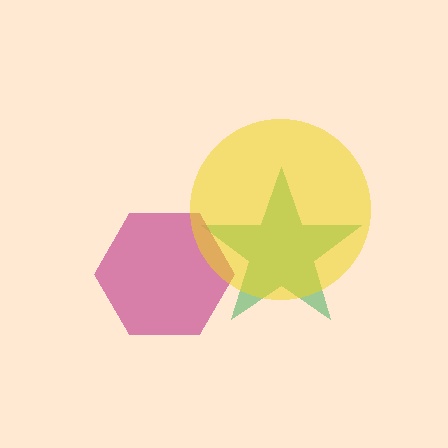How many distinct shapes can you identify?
There are 3 distinct shapes: a green star, a magenta hexagon, a yellow circle.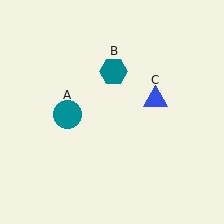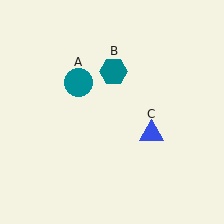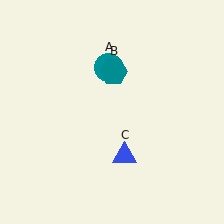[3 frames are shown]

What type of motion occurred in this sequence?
The teal circle (object A), blue triangle (object C) rotated clockwise around the center of the scene.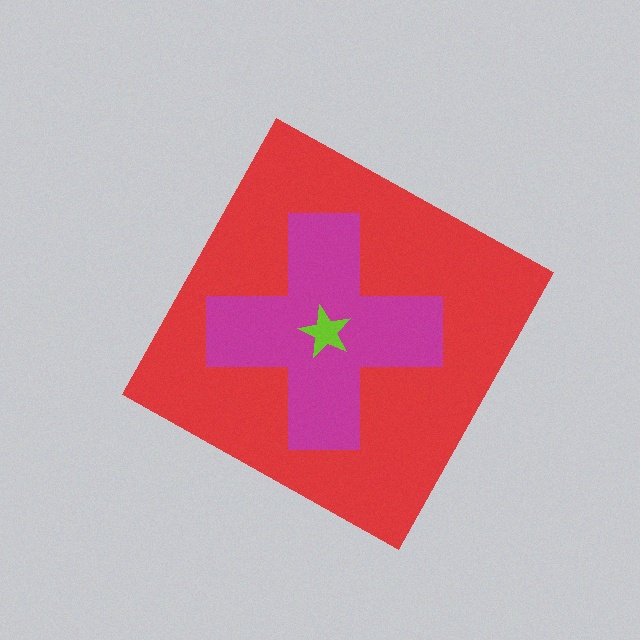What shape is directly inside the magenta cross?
The lime star.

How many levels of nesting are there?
3.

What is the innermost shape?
The lime star.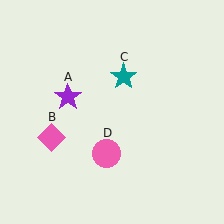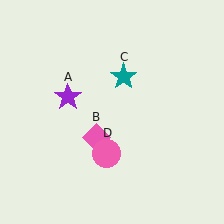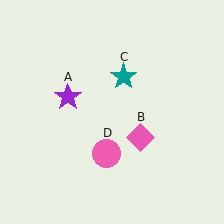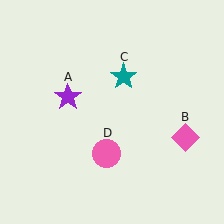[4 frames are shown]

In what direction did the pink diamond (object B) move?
The pink diamond (object B) moved right.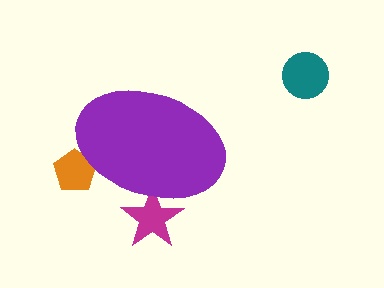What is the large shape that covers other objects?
A purple ellipse.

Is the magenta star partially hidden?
Yes, the magenta star is partially hidden behind the purple ellipse.